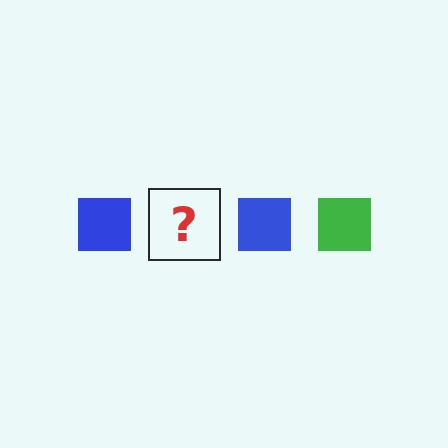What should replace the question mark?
The question mark should be replaced with a green square.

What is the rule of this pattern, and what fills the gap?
The rule is that the pattern cycles through blue, green squares. The gap should be filled with a green square.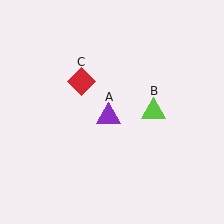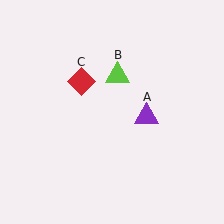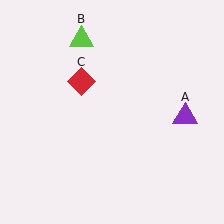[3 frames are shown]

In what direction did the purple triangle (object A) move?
The purple triangle (object A) moved right.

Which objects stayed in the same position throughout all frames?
Red diamond (object C) remained stationary.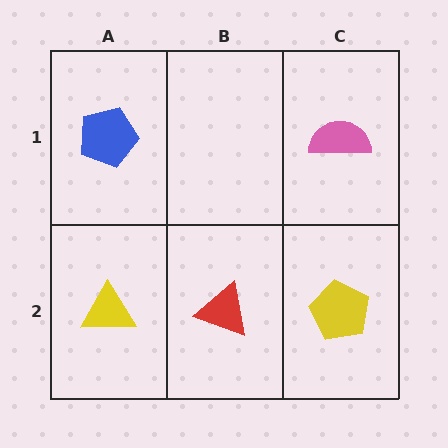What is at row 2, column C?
A yellow pentagon.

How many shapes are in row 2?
3 shapes.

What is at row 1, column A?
A blue pentagon.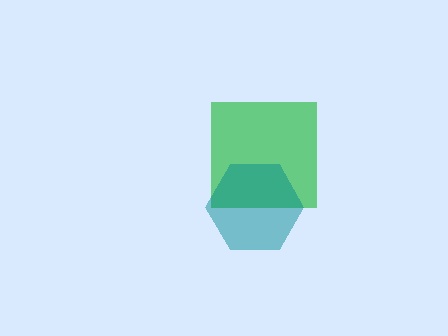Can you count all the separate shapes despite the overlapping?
Yes, there are 2 separate shapes.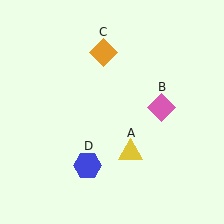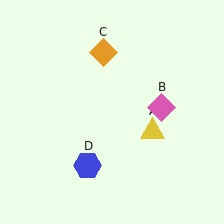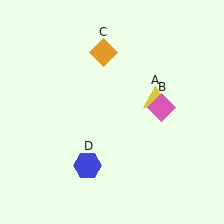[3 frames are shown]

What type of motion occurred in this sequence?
The yellow triangle (object A) rotated counterclockwise around the center of the scene.